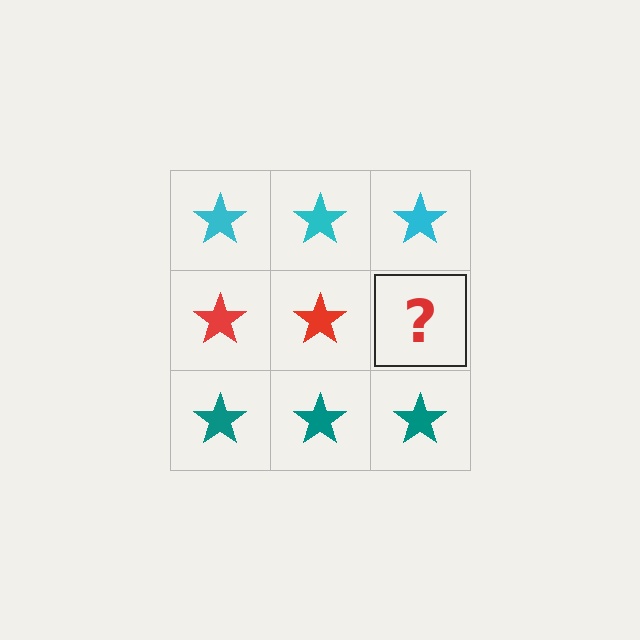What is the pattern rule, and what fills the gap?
The rule is that each row has a consistent color. The gap should be filled with a red star.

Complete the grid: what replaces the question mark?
The question mark should be replaced with a red star.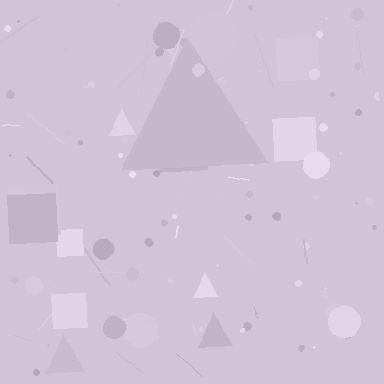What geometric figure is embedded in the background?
A triangle is embedded in the background.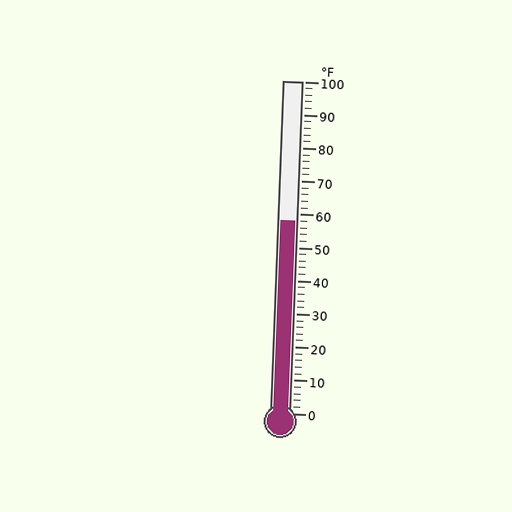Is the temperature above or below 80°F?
The temperature is below 80°F.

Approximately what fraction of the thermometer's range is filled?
The thermometer is filled to approximately 60% of its range.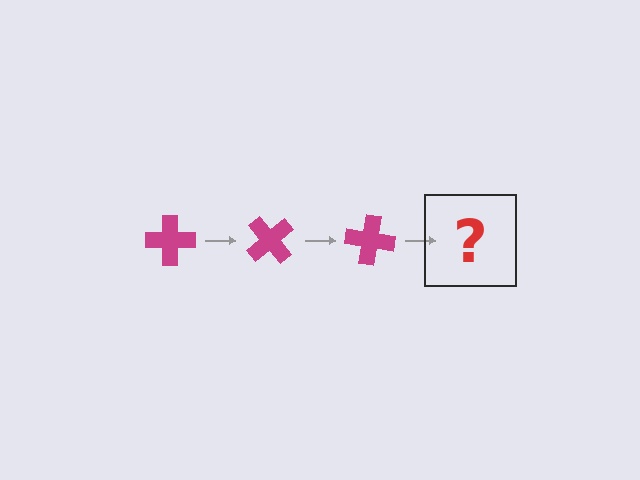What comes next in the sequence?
The next element should be a magenta cross rotated 150 degrees.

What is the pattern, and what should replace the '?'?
The pattern is that the cross rotates 50 degrees each step. The '?' should be a magenta cross rotated 150 degrees.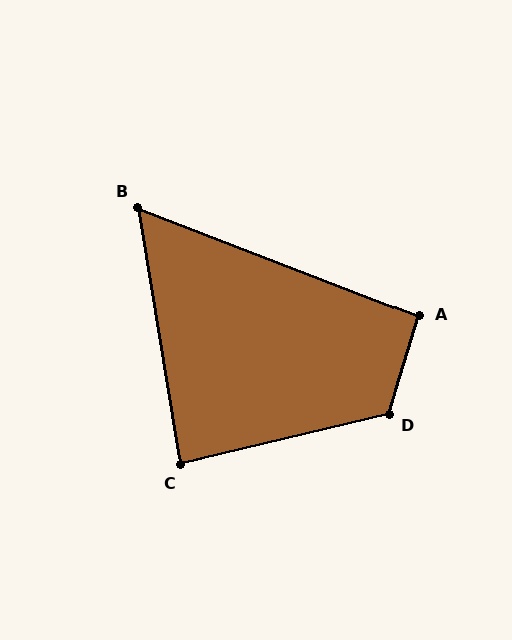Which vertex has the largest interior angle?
D, at approximately 120 degrees.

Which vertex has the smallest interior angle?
B, at approximately 60 degrees.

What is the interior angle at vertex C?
Approximately 86 degrees (approximately right).